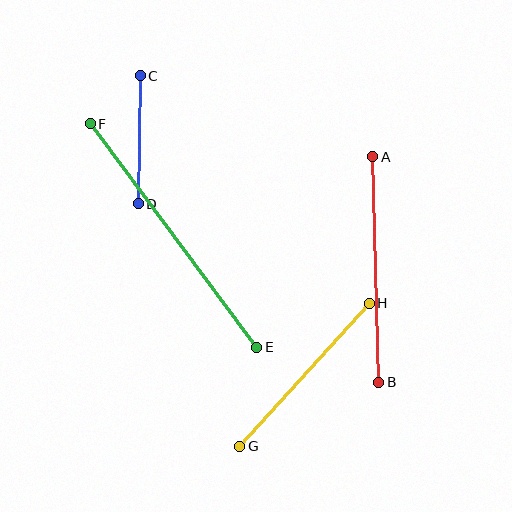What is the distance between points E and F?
The distance is approximately 279 pixels.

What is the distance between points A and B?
The distance is approximately 225 pixels.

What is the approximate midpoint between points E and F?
The midpoint is at approximately (174, 236) pixels.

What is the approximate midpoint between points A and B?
The midpoint is at approximately (376, 270) pixels.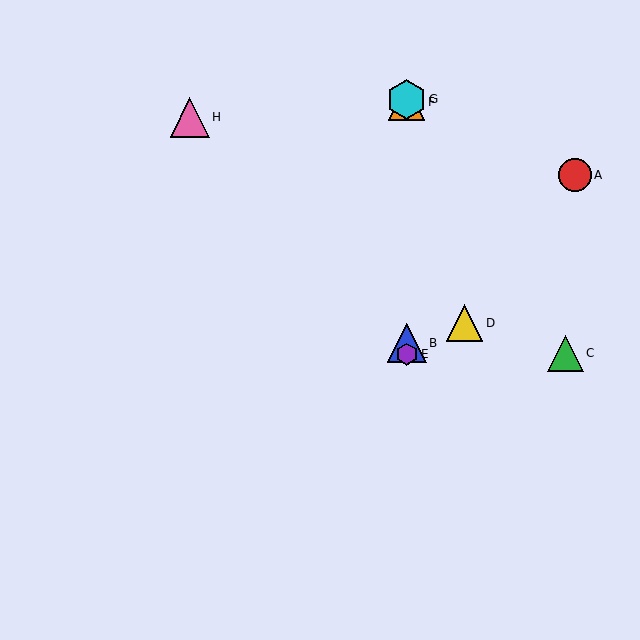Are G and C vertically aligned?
No, G is at x≈407 and C is at x≈565.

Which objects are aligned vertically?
Objects B, E, F, G are aligned vertically.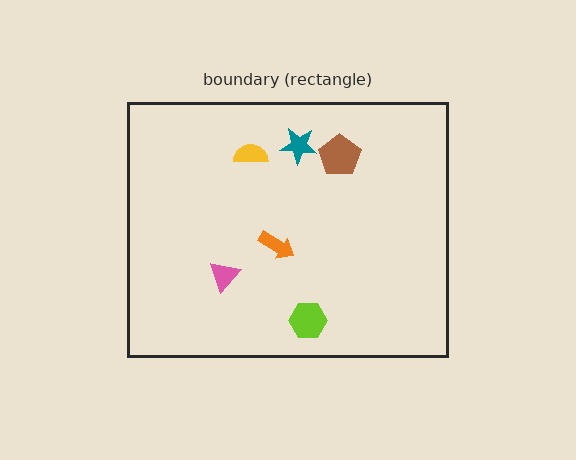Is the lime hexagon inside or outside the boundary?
Inside.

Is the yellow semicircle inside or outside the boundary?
Inside.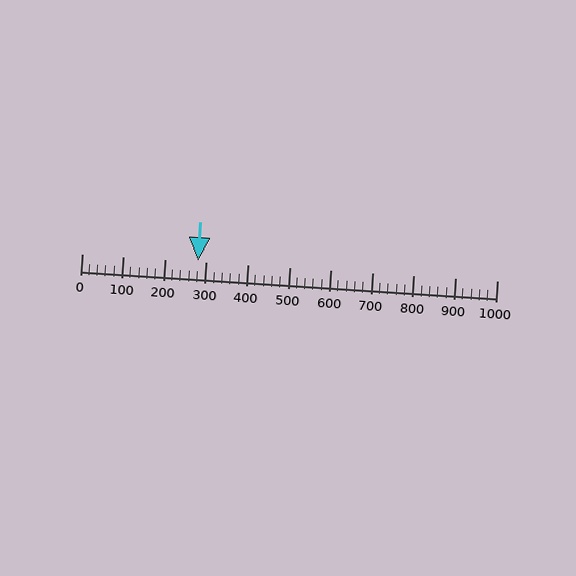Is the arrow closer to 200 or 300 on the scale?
The arrow is closer to 300.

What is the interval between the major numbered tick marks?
The major tick marks are spaced 100 units apart.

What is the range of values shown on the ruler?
The ruler shows values from 0 to 1000.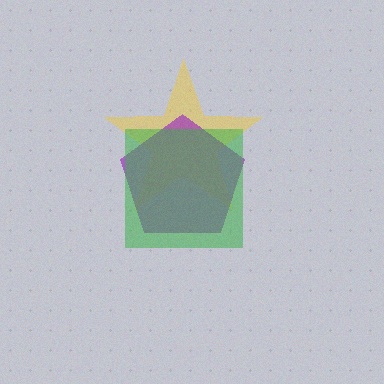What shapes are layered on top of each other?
The layered shapes are: a yellow star, a purple pentagon, a green square.